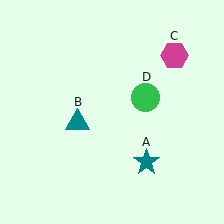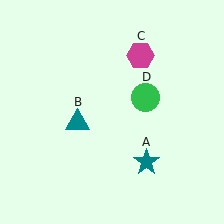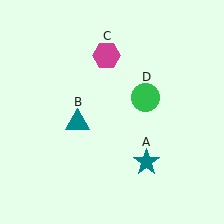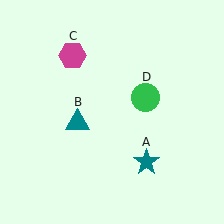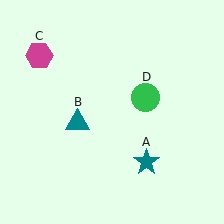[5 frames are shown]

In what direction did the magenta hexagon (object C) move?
The magenta hexagon (object C) moved left.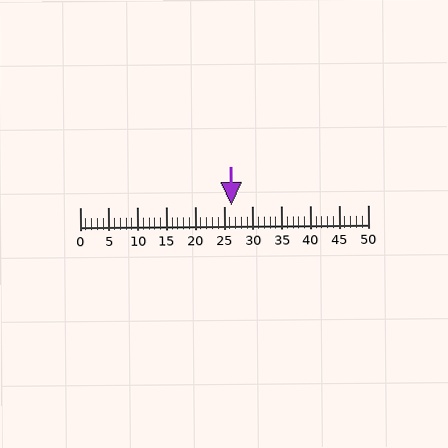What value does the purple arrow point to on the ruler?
The purple arrow points to approximately 26.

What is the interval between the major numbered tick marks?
The major tick marks are spaced 5 units apart.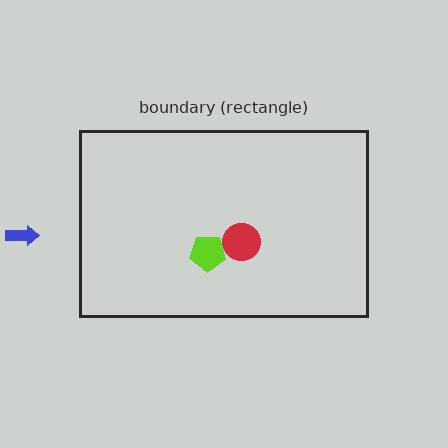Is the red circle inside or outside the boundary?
Inside.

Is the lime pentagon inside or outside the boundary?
Inside.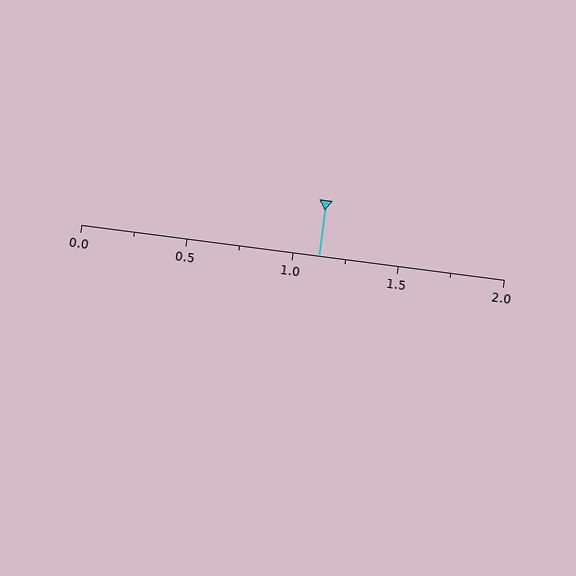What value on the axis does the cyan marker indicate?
The marker indicates approximately 1.12.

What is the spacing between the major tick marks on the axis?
The major ticks are spaced 0.5 apart.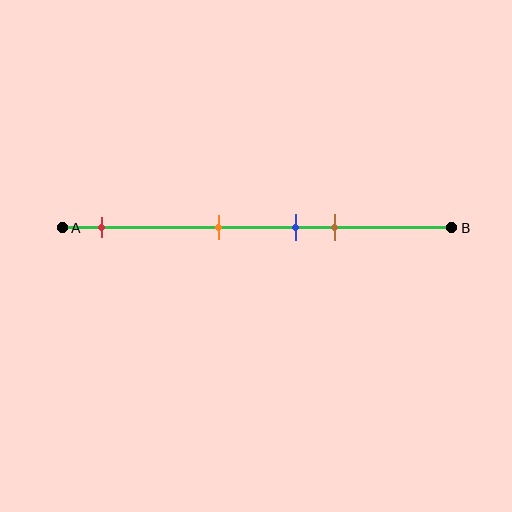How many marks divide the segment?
There are 4 marks dividing the segment.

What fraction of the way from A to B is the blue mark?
The blue mark is approximately 60% (0.6) of the way from A to B.